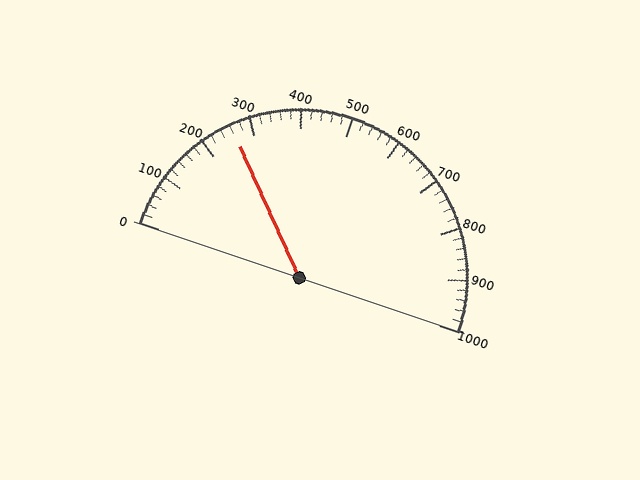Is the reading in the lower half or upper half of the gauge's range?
The reading is in the lower half of the range (0 to 1000).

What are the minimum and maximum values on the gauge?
The gauge ranges from 0 to 1000.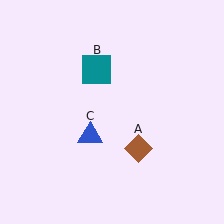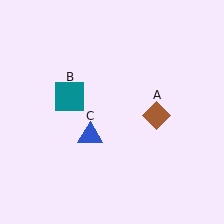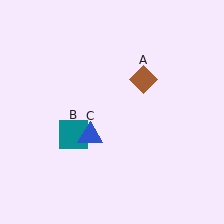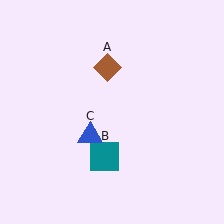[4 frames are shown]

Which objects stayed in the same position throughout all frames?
Blue triangle (object C) remained stationary.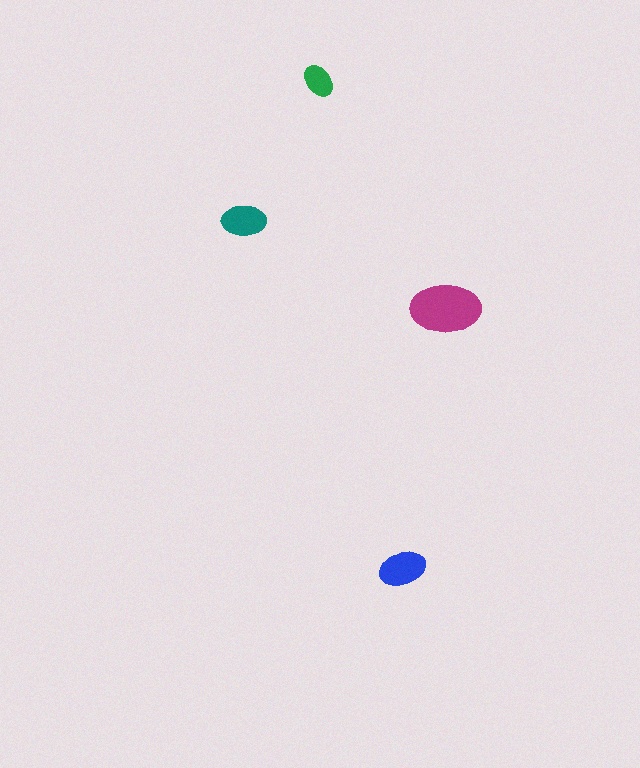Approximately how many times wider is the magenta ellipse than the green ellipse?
About 2 times wider.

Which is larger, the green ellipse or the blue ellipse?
The blue one.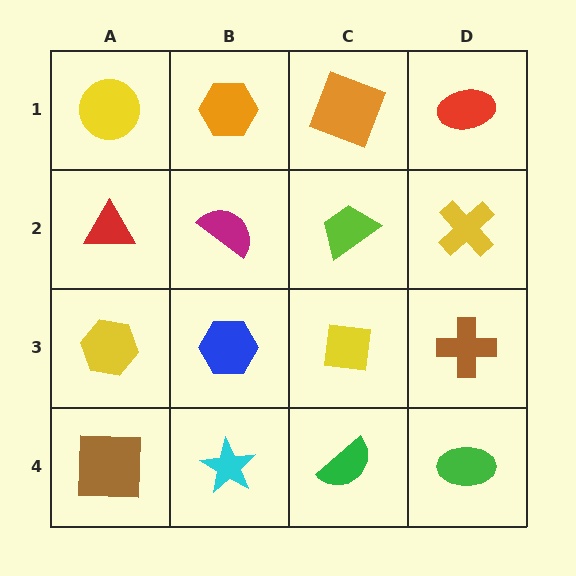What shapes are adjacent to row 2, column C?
An orange square (row 1, column C), a yellow square (row 3, column C), a magenta semicircle (row 2, column B), a yellow cross (row 2, column D).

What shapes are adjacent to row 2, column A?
A yellow circle (row 1, column A), a yellow hexagon (row 3, column A), a magenta semicircle (row 2, column B).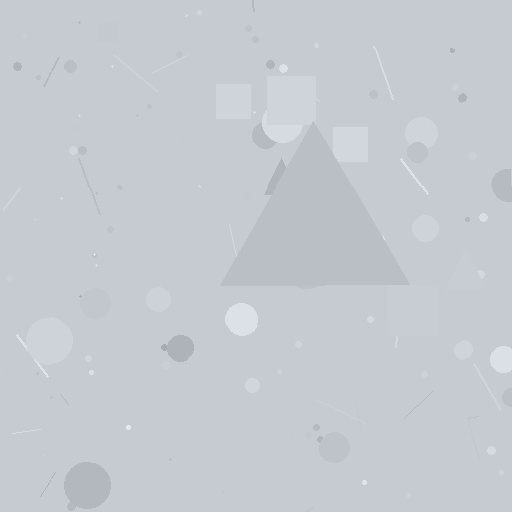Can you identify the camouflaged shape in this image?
The camouflaged shape is a triangle.